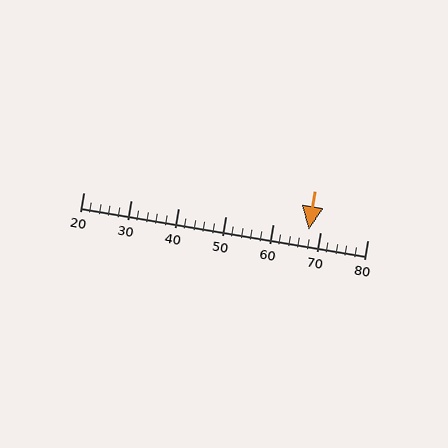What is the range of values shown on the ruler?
The ruler shows values from 20 to 80.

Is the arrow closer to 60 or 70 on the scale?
The arrow is closer to 70.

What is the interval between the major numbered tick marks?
The major tick marks are spaced 10 units apart.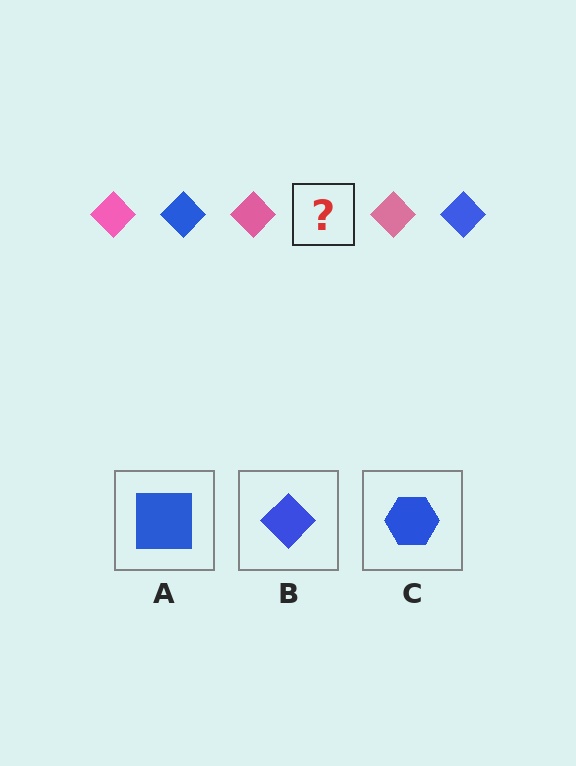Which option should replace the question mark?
Option B.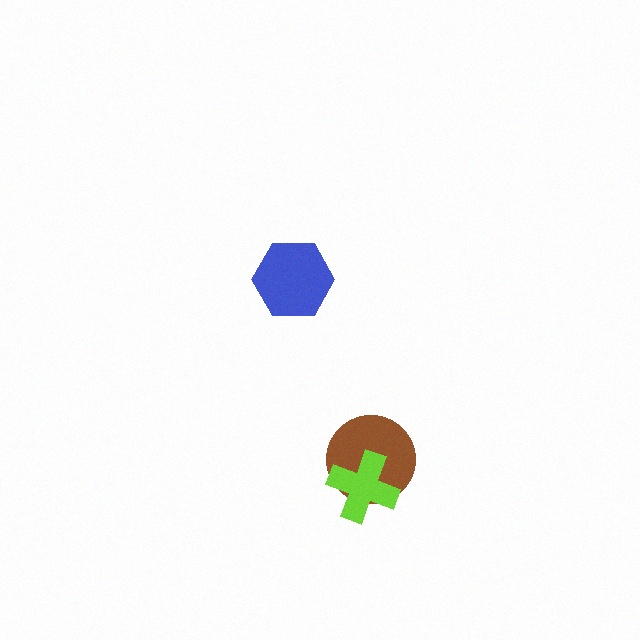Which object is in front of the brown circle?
The lime cross is in front of the brown circle.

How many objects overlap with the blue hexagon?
0 objects overlap with the blue hexagon.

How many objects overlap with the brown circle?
1 object overlaps with the brown circle.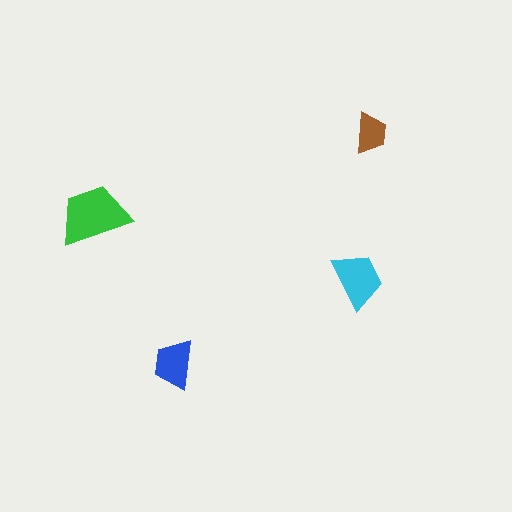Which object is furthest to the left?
The green trapezoid is leftmost.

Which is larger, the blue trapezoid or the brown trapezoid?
The blue one.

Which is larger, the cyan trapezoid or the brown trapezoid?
The cyan one.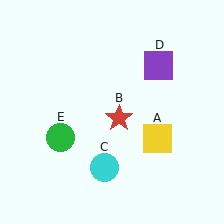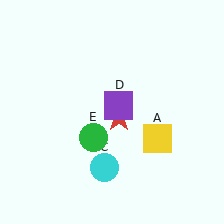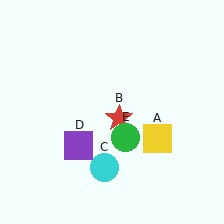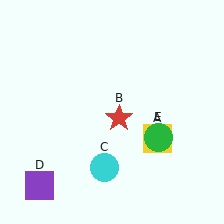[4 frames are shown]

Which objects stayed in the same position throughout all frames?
Yellow square (object A) and red star (object B) and cyan circle (object C) remained stationary.